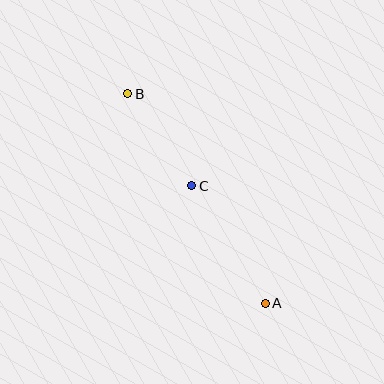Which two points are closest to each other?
Points B and C are closest to each other.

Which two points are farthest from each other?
Points A and B are farthest from each other.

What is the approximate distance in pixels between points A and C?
The distance between A and C is approximately 138 pixels.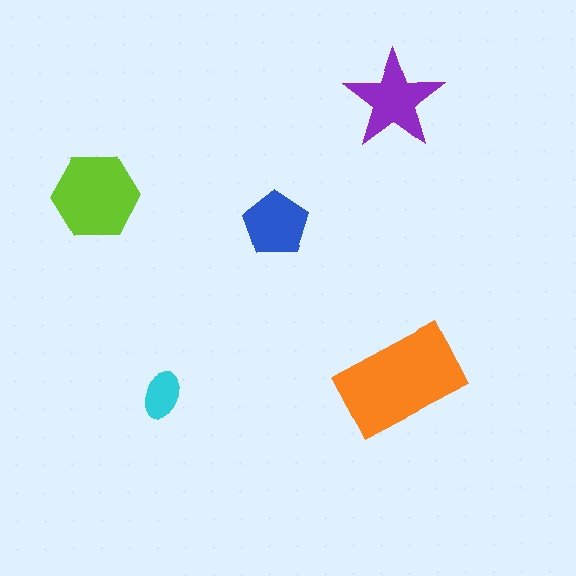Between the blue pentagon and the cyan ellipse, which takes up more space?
The blue pentagon.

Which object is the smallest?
The cyan ellipse.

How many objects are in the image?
There are 5 objects in the image.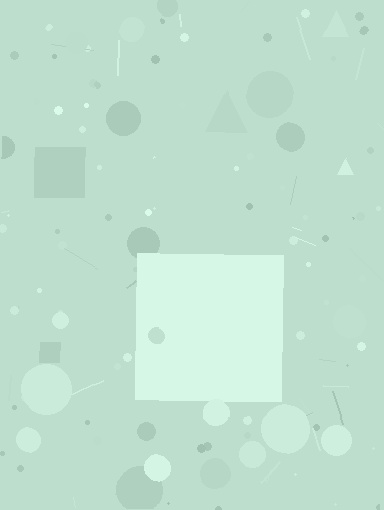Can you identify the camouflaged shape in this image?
The camouflaged shape is a square.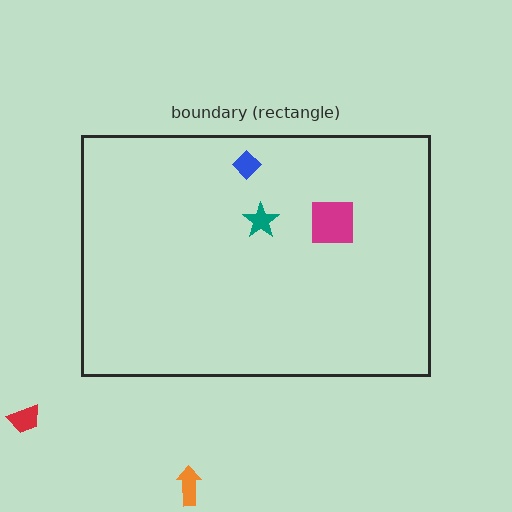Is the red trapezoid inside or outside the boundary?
Outside.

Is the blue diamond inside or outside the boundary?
Inside.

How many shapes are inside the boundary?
3 inside, 2 outside.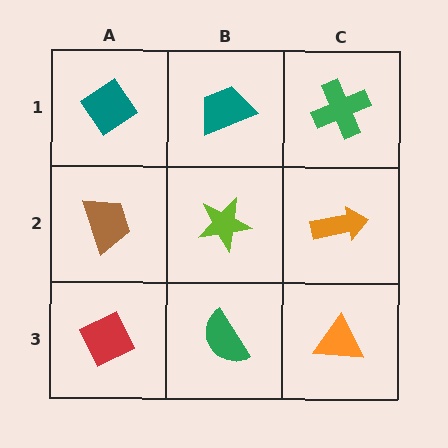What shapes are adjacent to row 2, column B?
A teal trapezoid (row 1, column B), a green semicircle (row 3, column B), a brown trapezoid (row 2, column A), an orange arrow (row 2, column C).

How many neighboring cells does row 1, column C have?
2.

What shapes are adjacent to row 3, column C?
An orange arrow (row 2, column C), a green semicircle (row 3, column B).